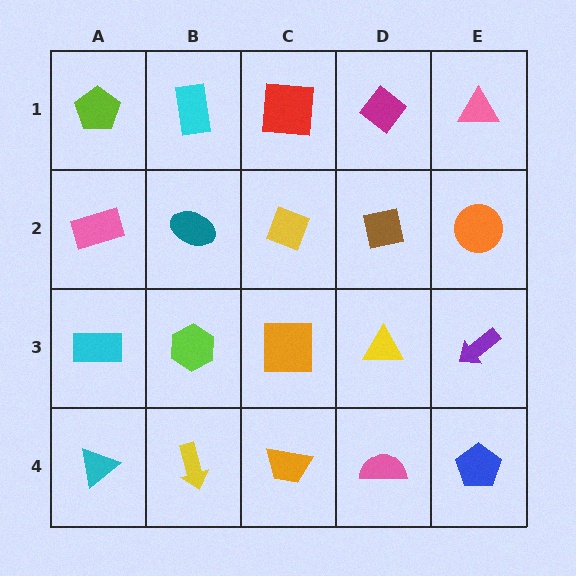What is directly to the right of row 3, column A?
A lime hexagon.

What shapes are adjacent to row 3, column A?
A pink rectangle (row 2, column A), a cyan triangle (row 4, column A), a lime hexagon (row 3, column B).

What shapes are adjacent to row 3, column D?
A brown square (row 2, column D), a pink semicircle (row 4, column D), an orange square (row 3, column C), a purple arrow (row 3, column E).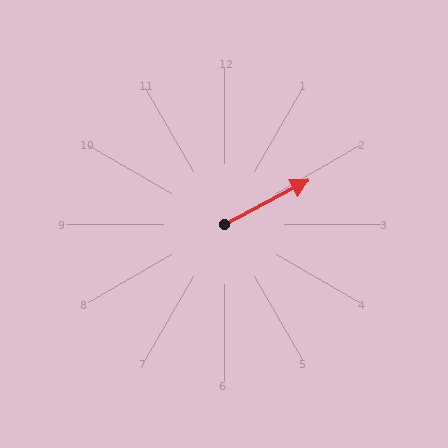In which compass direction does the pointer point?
Northeast.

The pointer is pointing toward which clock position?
Roughly 2 o'clock.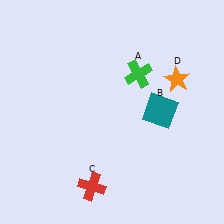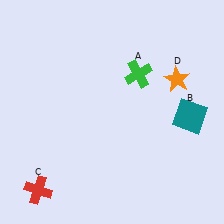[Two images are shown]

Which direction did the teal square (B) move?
The teal square (B) moved right.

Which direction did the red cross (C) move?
The red cross (C) moved left.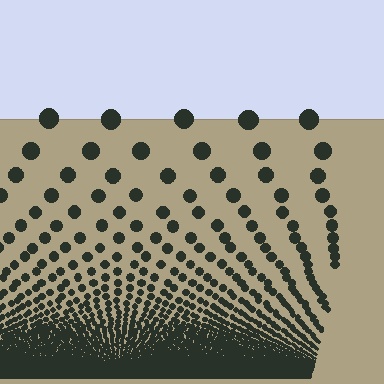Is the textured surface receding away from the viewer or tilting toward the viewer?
The surface appears to tilt toward the viewer. Texture elements get larger and sparser toward the top.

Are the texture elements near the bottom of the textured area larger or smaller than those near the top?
Smaller. The gradient is inverted — elements near the bottom are smaller and denser.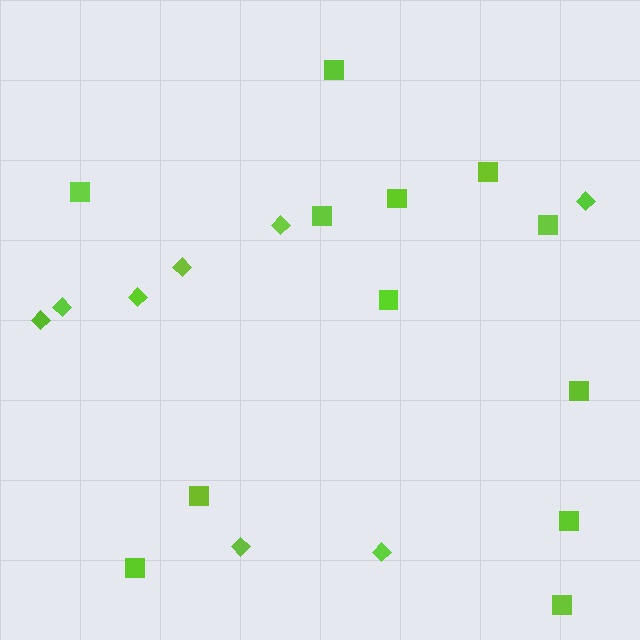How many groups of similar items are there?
There are 2 groups: one group of diamonds (8) and one group of squares (12).